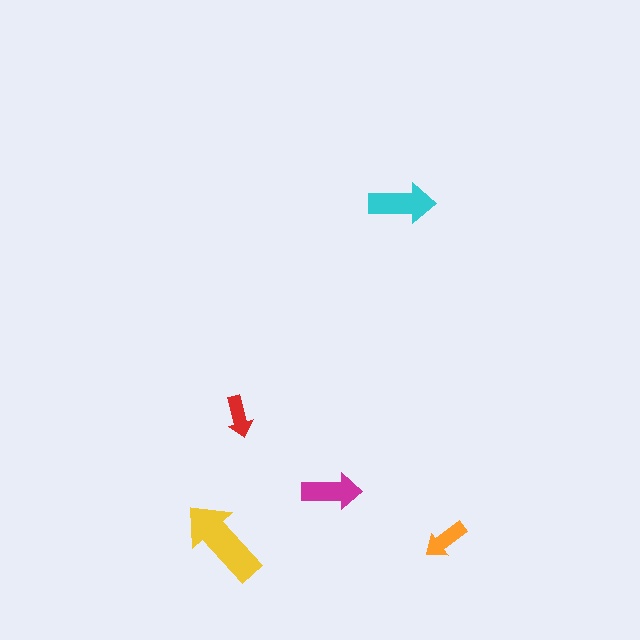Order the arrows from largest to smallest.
the yellow one, the cyan one, the magenta one, the orange one, the red one.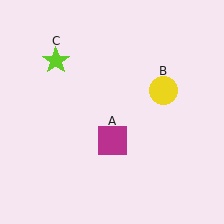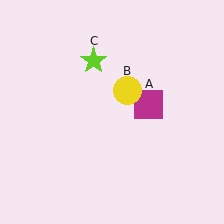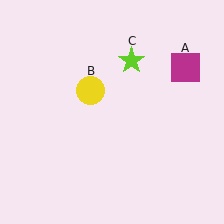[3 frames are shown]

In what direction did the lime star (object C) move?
The lime star (object C) moved right.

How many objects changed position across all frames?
3 objects changed position: magenta square (object A), yellow circle (object B), lime star (object C).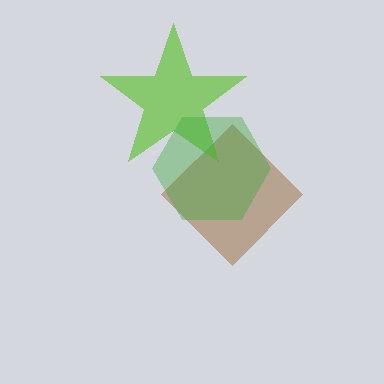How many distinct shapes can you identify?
There are 3 distinct shapes: a brown diamond, a lime star, a green hexagon.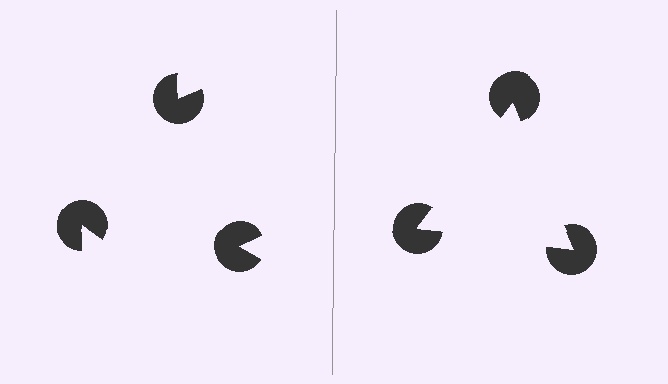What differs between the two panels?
The pac-man discs are positioned identically on both sides; only the wedge orientations differ. On the right they align to a triangle; on the left they are misaligned.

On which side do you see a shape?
An illusory triangle appears on the right side. On the left side the wedge cuts are rotated, so no coherent shape forms.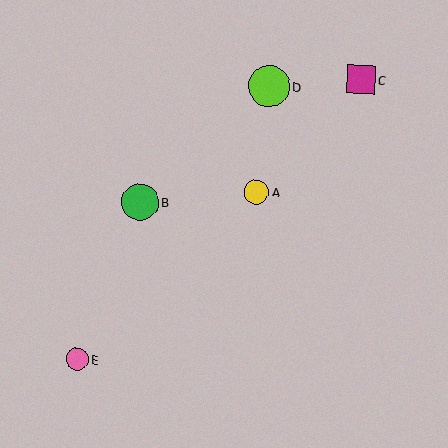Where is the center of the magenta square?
The center of the magenta square is at (361, 80).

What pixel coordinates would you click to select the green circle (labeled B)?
Click at (140, 202) to select the green circle B.